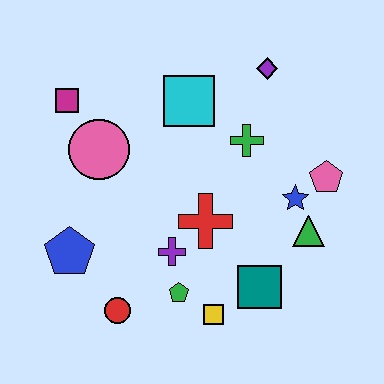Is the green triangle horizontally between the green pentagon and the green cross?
No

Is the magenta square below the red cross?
No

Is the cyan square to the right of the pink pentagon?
No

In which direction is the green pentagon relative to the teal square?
The green pentagon is to the left of the teal square.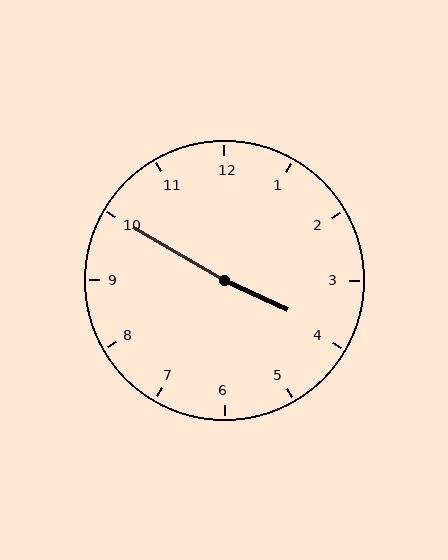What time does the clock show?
3:50.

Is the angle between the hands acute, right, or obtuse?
It is obtuse.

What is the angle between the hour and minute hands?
Approximately 175 degrees.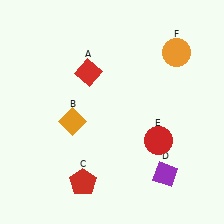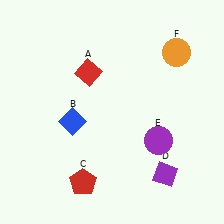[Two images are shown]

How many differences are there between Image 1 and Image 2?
There are 2 differences between the two images.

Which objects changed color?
B changed from orange to blue. E changed from red to purple.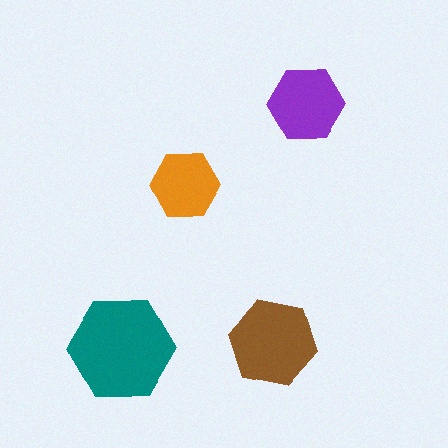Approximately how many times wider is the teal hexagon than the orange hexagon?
About 1.5 times wider.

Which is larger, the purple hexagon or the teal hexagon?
The teal one.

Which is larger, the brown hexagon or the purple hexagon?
The brown one.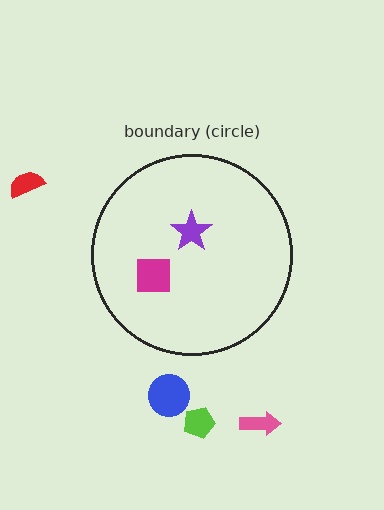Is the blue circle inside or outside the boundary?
Outside.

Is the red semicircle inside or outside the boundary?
Outside.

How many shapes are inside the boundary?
2 inside, 4 outside.